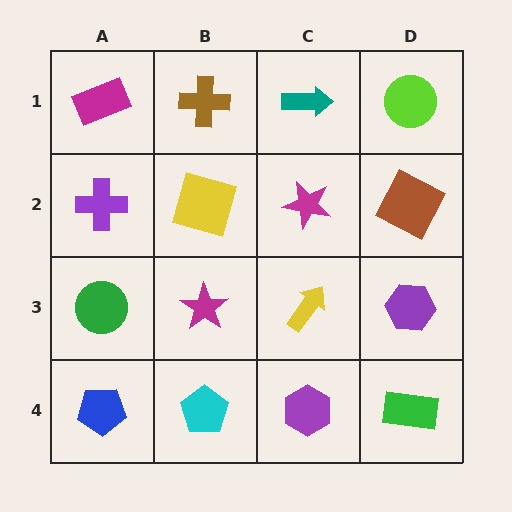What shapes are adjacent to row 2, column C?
A teal arrow (row 1, column C), a yellow arrow (row 3, column C), a yellow square (row 2, column B), a brown square (row 2, column D).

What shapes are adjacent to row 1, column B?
A yellow square (row 2, column B), a magenta rectangle (row 1, column A), a teal arrow (row 1, column C).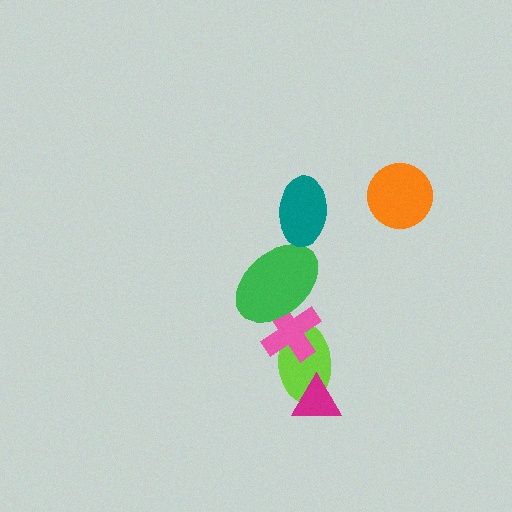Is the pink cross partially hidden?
Yes, it is partially covered by another shape.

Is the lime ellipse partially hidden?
Yes, it is partially covered by another shape.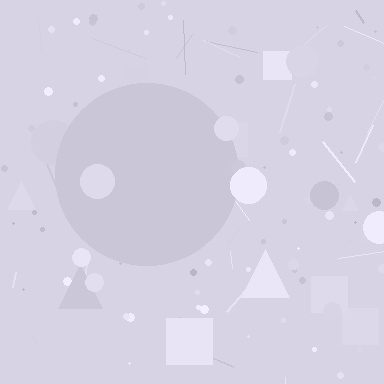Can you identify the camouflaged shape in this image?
The camouflaged shape is a circle.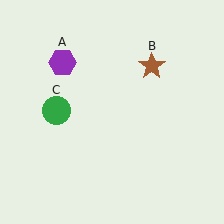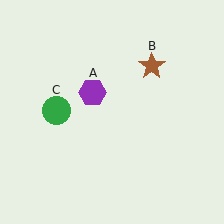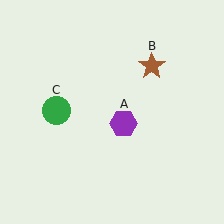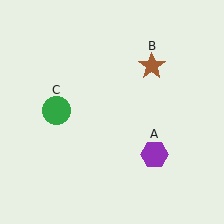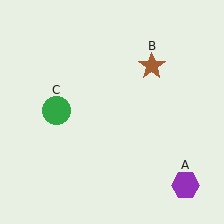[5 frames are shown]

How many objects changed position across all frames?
1 object changed position: purple hexagon (object A).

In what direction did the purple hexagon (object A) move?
The purple hexagon (object A) moved down and to the right.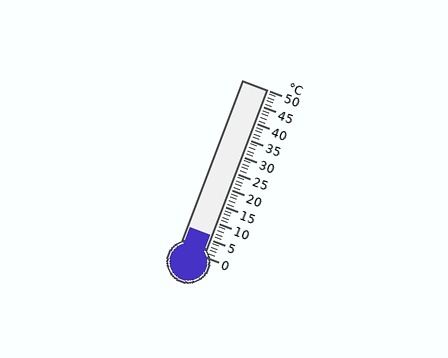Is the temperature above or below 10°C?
The temperature is below 10°C.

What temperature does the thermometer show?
The thermometer shows approximately 6°C.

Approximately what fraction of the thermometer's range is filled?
The thermometer is filled to approximately 10% of its range.